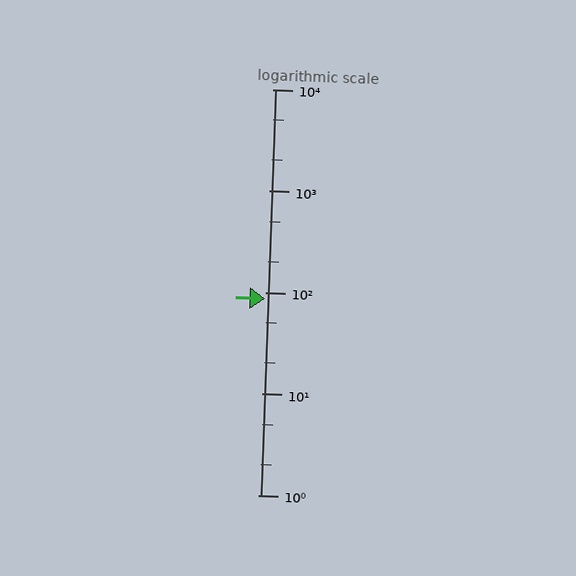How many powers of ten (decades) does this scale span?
The scale spans 4 decades, from 1 to 10000.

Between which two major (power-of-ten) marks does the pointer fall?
The pointer is between 10 and 100.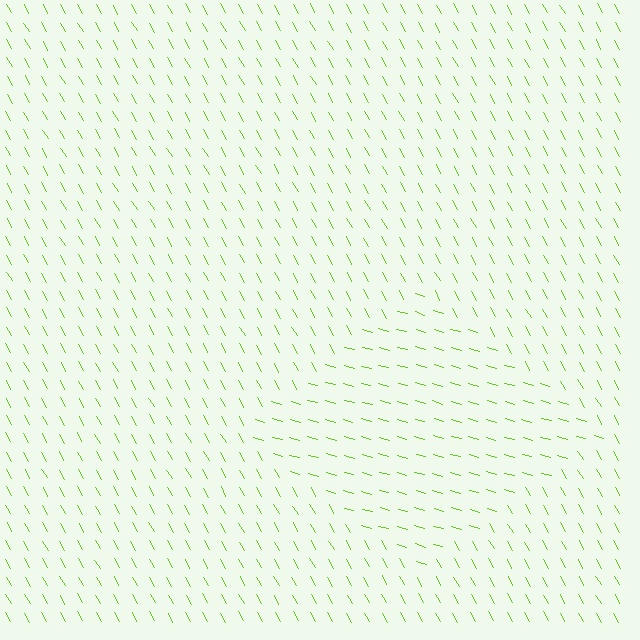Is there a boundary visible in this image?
Yes, there is a texture boundary formed by a change in line orientation.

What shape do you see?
I see a diamond.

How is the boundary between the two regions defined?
The boundary is defined purely by a change in line orientation (approximately 45 degrees difference). All lines are the same color and thickness.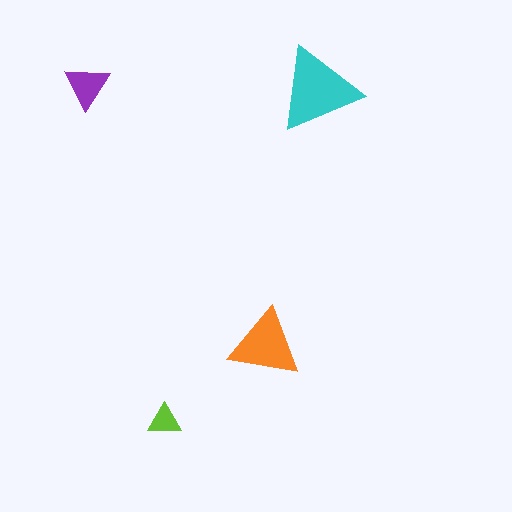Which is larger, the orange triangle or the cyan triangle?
The cyan one.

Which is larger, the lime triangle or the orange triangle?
The orange one.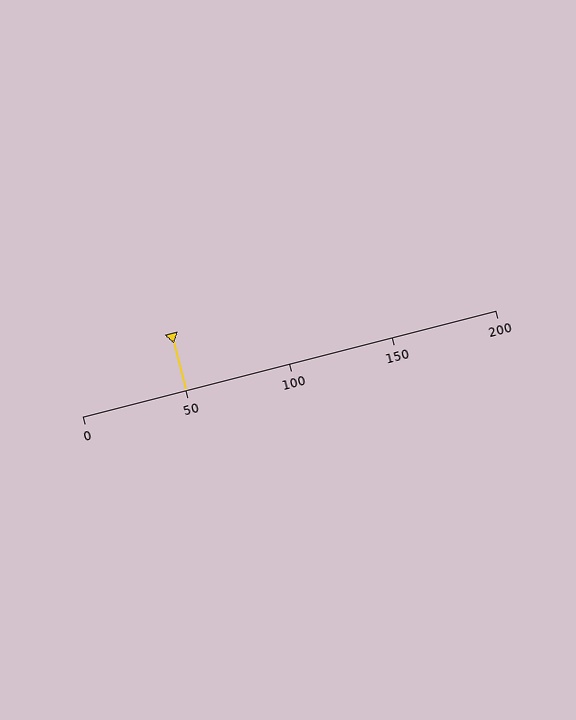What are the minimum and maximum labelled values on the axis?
The axis runs from 0 to 200.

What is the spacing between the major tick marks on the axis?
The major ticks are spaced 50 apart.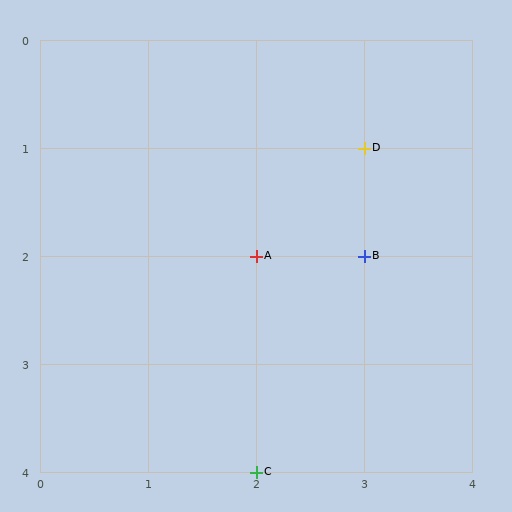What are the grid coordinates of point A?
Point A is at grid coordinates (2, 2).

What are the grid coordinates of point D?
Point D is at grid coordinates (3, 1).